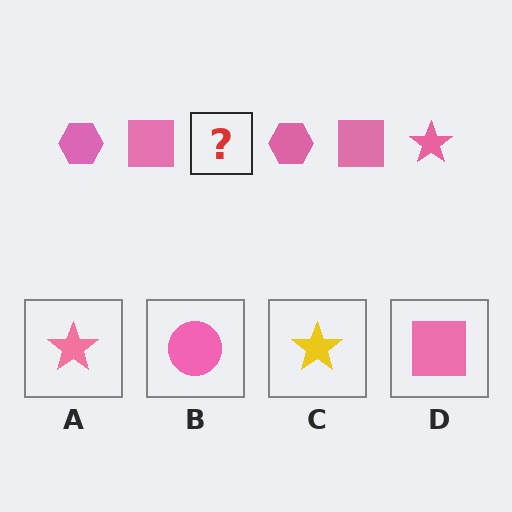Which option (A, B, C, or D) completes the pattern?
A.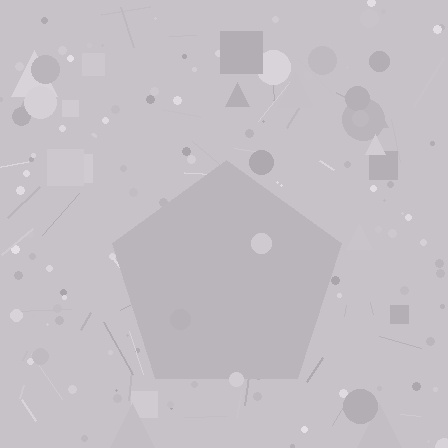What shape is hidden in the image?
A pentagon is hidden in the image.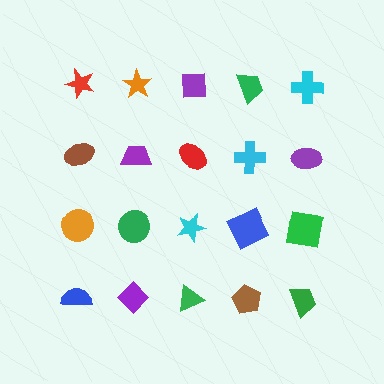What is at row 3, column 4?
A blue square.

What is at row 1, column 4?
A green trapezoid.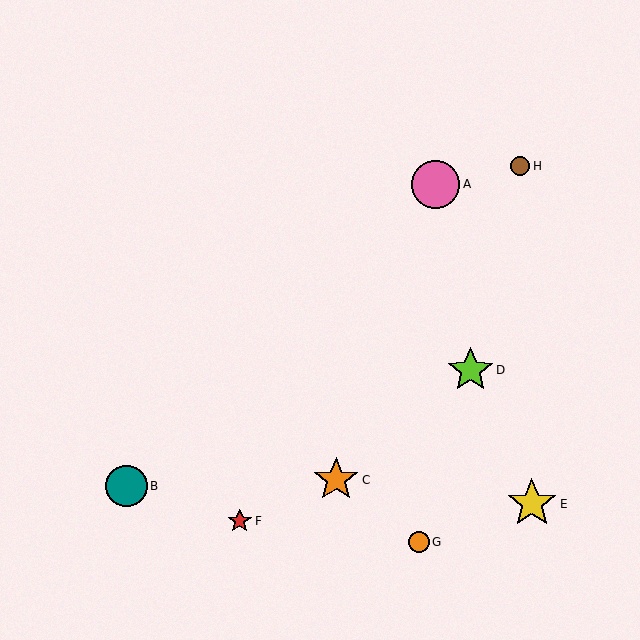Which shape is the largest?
The yellow star (labeled E) is the largest.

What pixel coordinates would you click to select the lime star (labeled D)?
Click at (470, 370) to select the lime star D.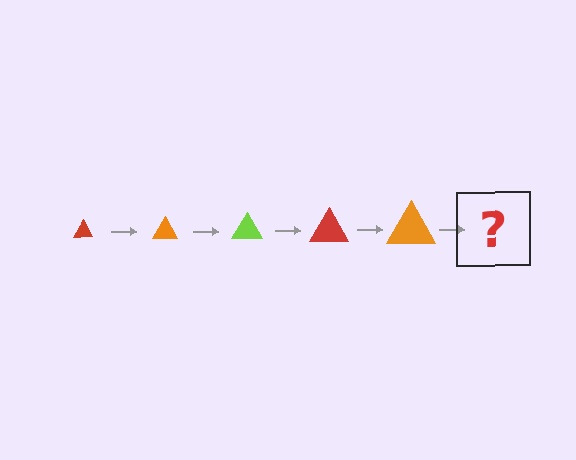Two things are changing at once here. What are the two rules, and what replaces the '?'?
The two rules are that the triangle grows larger each step and the color cycles through red, orange, and lime. The '?' should be a lime triangle, larger than the previous one.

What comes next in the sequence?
The next element should be a lime triangle, larger than the previous one.